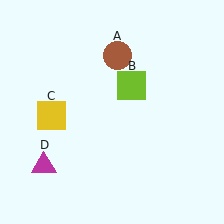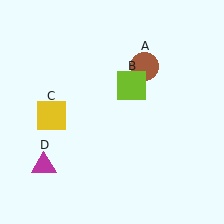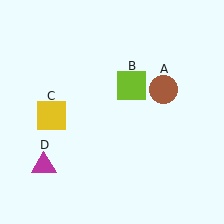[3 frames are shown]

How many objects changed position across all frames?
1 object changed position: brown circle (object A).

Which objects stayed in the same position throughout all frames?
Lime square (object B) and yellow square (object C) and magenta triangle (object D) remained stationary.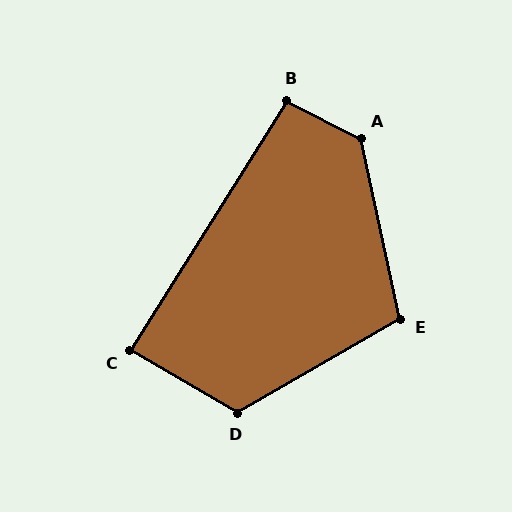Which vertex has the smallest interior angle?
C, at approximately 88 degrees.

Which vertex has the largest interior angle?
A, at approximately 129 degrees.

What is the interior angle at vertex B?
Approximately 96 degrees (obtuse).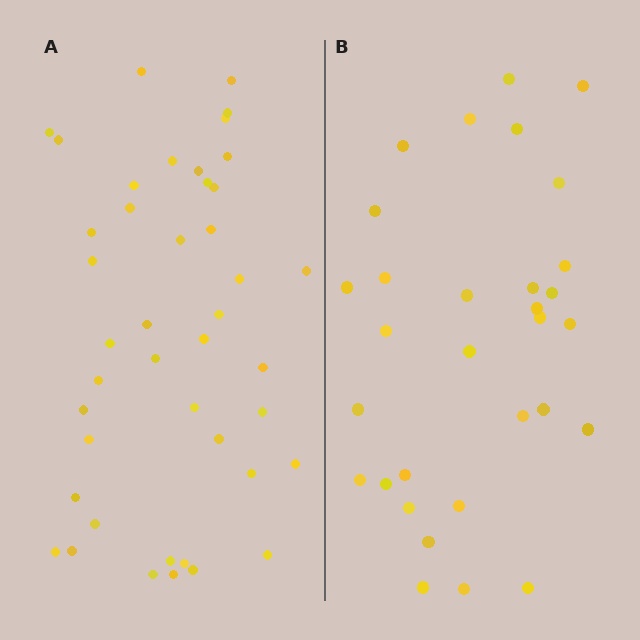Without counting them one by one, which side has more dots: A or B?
Region A (the left region) has more dots.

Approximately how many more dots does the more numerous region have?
Region A has roughly 12 or so more dots than region B.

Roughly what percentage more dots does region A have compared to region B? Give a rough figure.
About 40% more.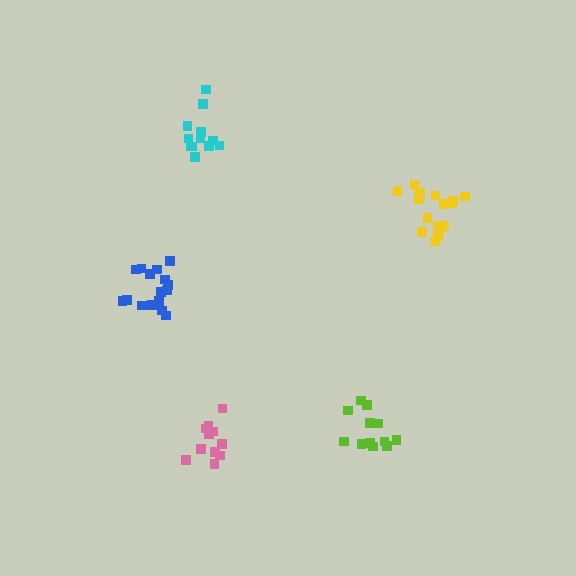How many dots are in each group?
Group 1: 11 dots, Group 2: 16 dots, Group 3: 12 dots, Group 4: 12 dots, Group 5: 16 dots (67 total).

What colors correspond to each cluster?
The clusters are colored: pink, yellow, lime, cyan, blue.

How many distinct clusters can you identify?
There are 5 distinct clusters.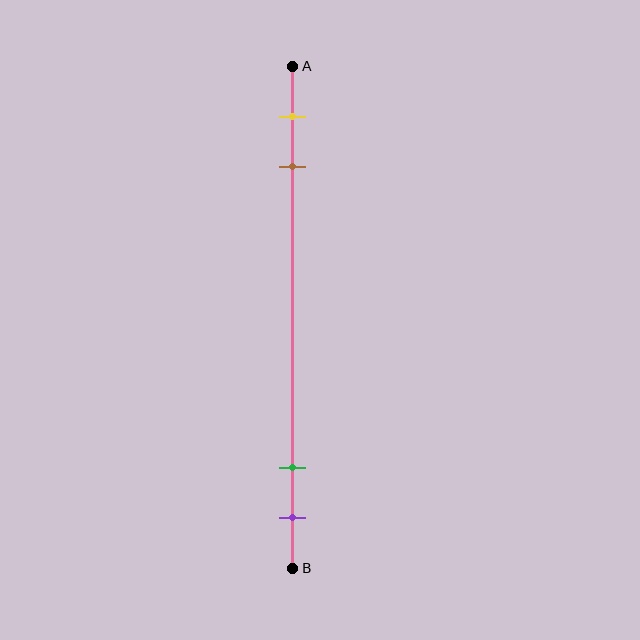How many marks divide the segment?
There are 4 marks dividing the segment.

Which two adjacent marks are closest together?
The green and purple marks are the closest adjacent pair.